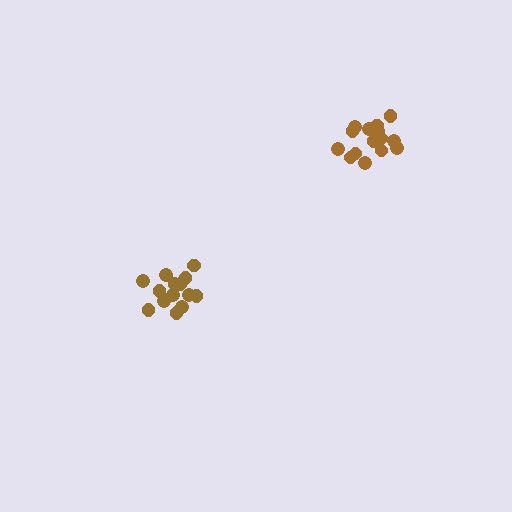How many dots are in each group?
Group 1: 14 dots, Group 2: 15 dots (29 total).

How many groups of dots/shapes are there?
There are 2 groups.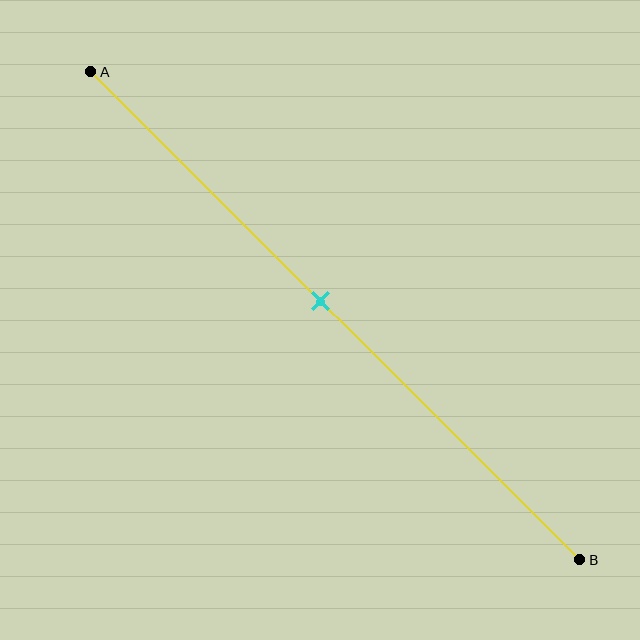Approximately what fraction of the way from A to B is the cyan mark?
The cyan mark is approximately 45% of the way from A to B.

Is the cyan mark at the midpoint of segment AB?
Yes, the mark is approximately at the midpoint.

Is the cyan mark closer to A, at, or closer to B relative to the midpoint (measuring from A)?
The cyan mark is approximately at the midpoint of segment AB.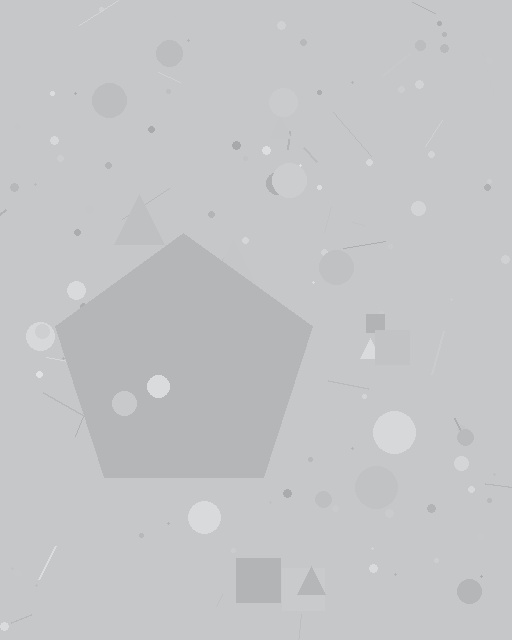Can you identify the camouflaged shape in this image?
The camouflaged shape is a pentagon.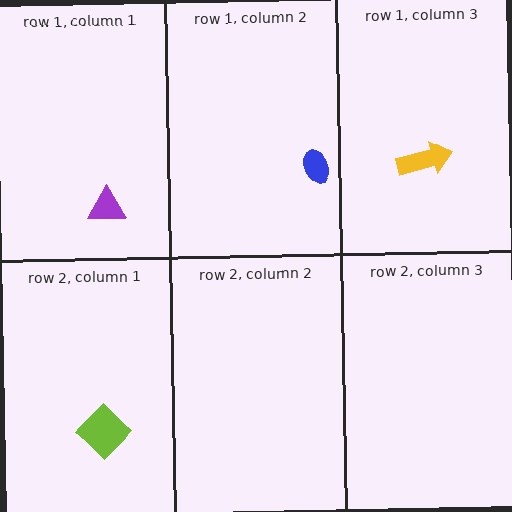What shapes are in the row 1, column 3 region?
The yellow arrow.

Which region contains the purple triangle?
The row 1, column 1 region.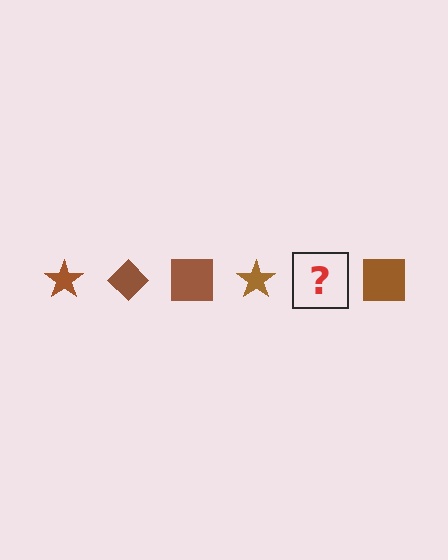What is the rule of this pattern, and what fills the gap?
The rule is that the pattern cycles through star, diamond, square shapes in brown. The gap should be filled with a brown diamond.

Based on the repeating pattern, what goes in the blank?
The blank should be a brown diamond.